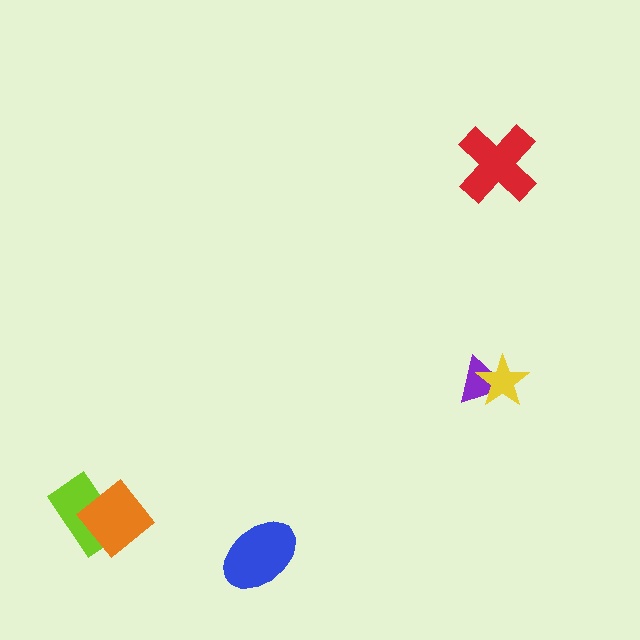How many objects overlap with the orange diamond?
1 object overlaps with the orange diamond.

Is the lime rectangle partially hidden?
Yes, it is partially covered by another shape.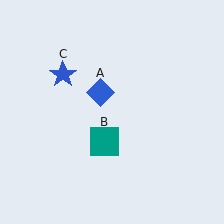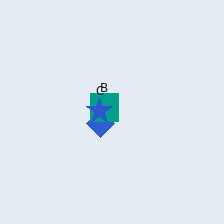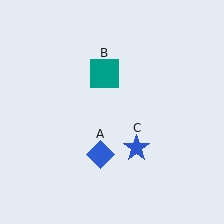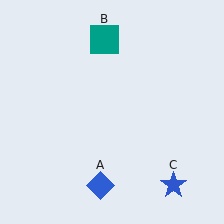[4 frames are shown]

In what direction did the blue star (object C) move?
The blue star (object C) moved down and to the right.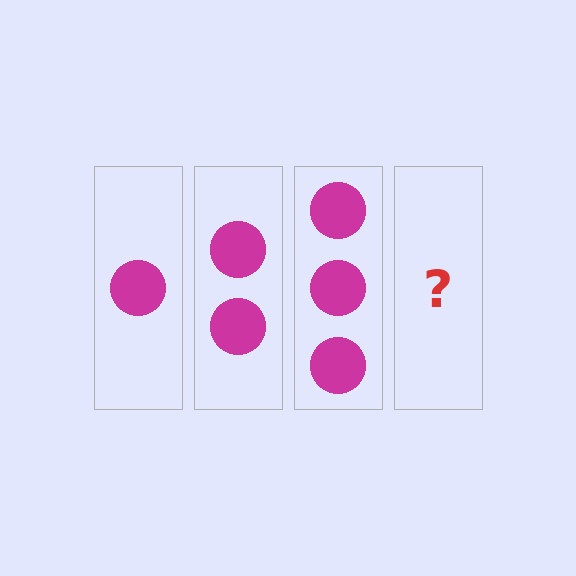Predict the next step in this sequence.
The next step is 4 circles.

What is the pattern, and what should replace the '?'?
The pattern is that each step adds one more circle. The '?' should be 4 circles.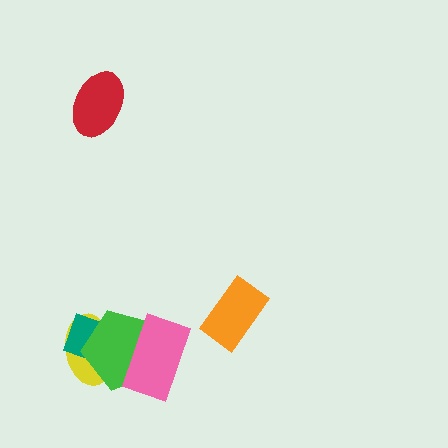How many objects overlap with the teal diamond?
2 objects overlap with the teal diamond.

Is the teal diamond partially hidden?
Yes, it is partially covered by another shape.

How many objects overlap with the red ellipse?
0 objects overlap with the red ellipse.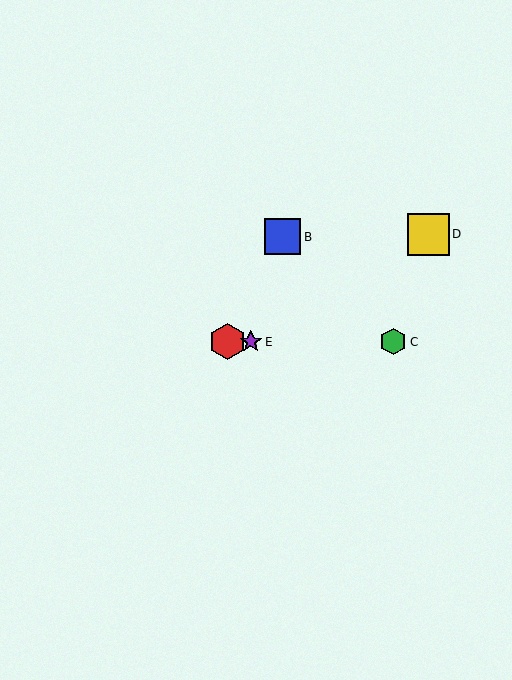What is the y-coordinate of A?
Object A is at y≈342.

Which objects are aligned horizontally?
Objects A, C, E are aligned horizontally.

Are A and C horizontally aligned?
Yes, both are at y≈342.